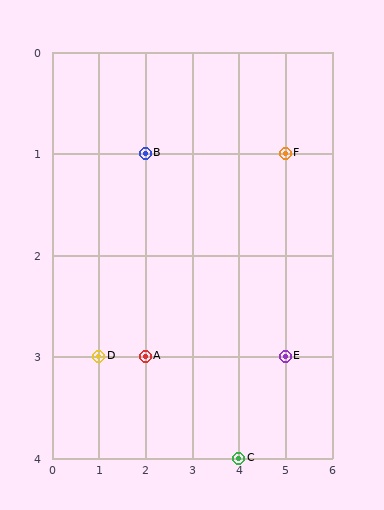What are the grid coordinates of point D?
Point D is at grid coordinates (1, 3).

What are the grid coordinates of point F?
Point F is at grid coordinates (5, 1).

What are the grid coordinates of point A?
Point A is at grid coordinates (2, 3).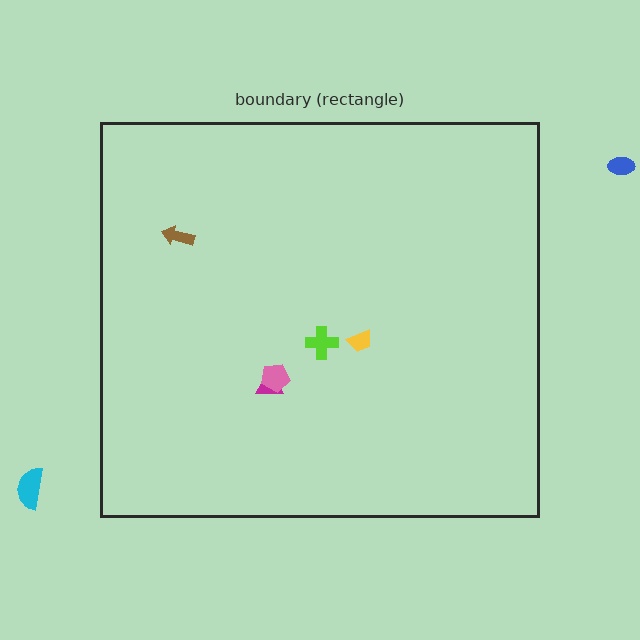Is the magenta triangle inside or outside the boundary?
Inside.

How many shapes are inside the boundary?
5 inside, 2 outside.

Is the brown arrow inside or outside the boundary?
Inside.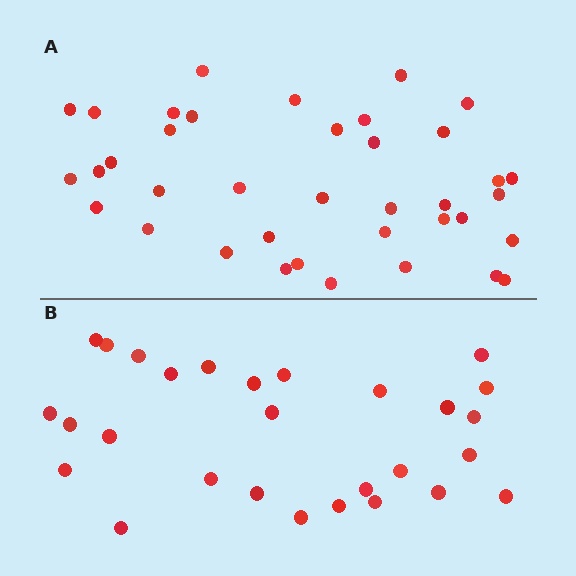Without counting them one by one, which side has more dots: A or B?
Region A (the top region) has more dots.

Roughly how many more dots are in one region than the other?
Region A has roughly 10 or so more dots than region B.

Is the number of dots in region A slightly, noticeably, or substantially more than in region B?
Region A has noticeably more, but not dramatically so. The ratio is roughly 1.4 to 1.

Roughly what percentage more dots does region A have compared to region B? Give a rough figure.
About 35% more.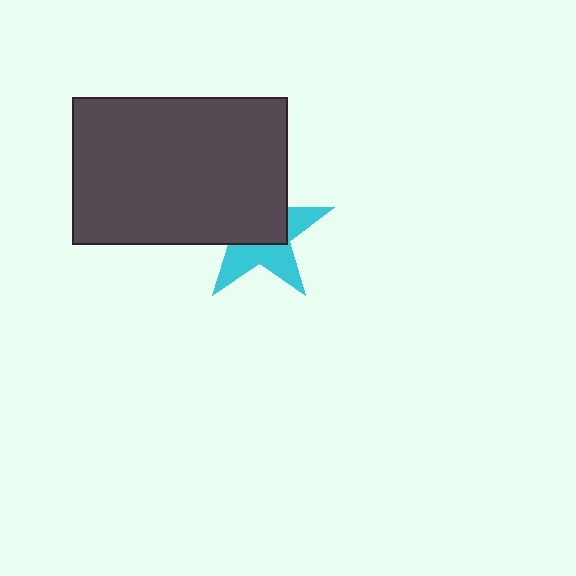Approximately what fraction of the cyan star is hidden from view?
Roughly 55% of the cyan star is hidden behind the dark gray rectangle.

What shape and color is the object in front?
The object in front is a dark gray rectangle.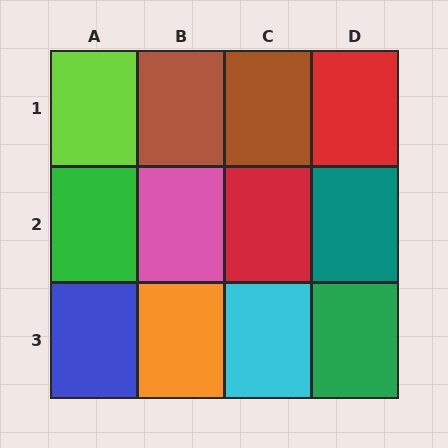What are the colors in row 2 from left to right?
Green, pink, red, teal.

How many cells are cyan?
1 cell is cyan.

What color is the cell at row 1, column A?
Lime.